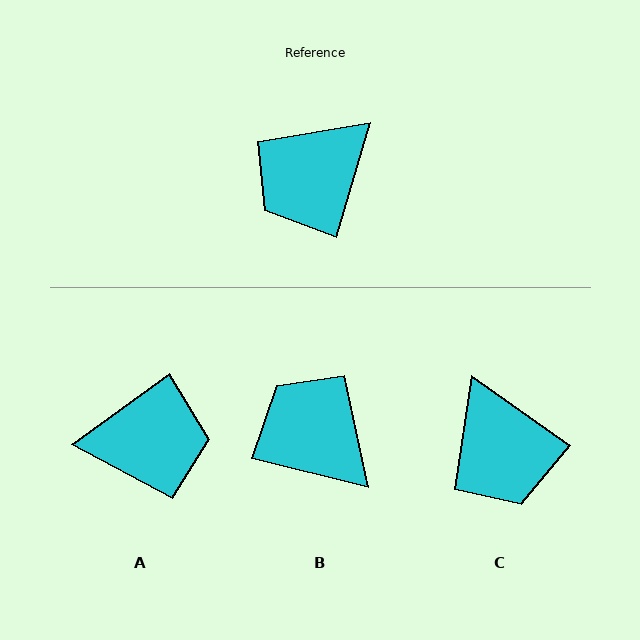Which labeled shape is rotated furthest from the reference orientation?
A, about 142 degrees away.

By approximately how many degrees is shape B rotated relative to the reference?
Approximately 88 degrees clockwise.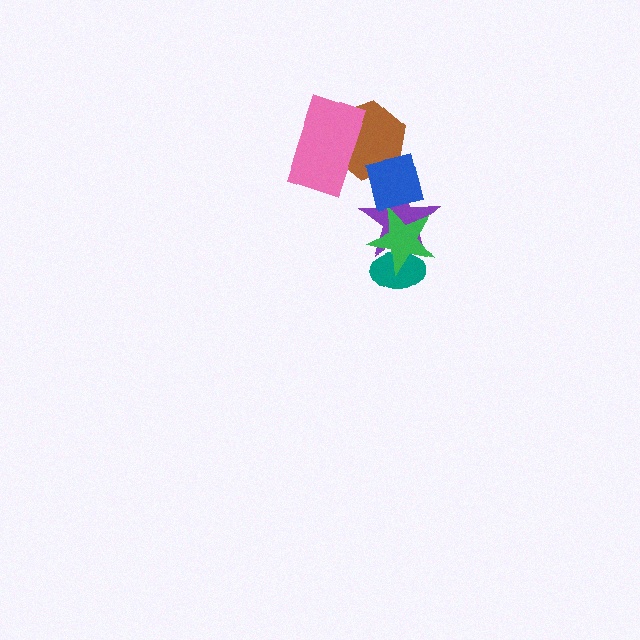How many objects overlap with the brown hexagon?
2 objects overlap with the brown hexagon.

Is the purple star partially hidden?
Yes, it is partially covered by another shape.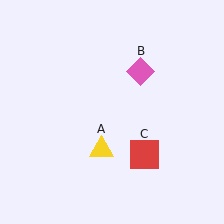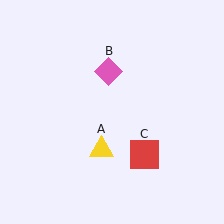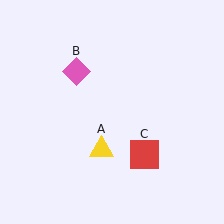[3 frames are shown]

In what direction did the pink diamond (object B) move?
The pink diamond (object B) moved left.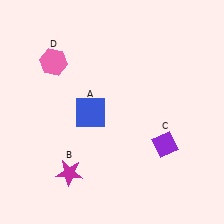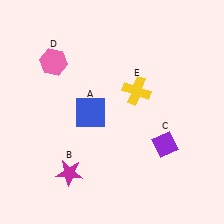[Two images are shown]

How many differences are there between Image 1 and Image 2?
There is 1 difference between the two images.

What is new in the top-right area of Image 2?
A yellow cross (E) was added in the top-right area of Image 2.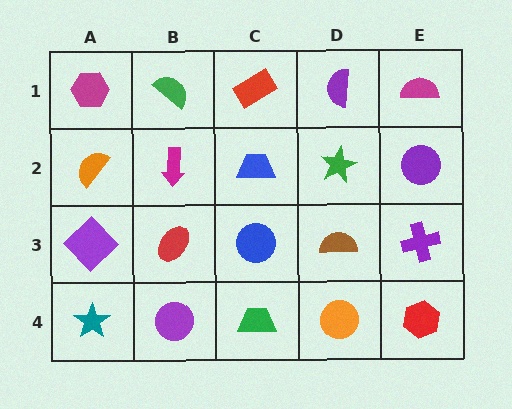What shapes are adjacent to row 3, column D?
A green star (row 2, column D), an orange circle (row 4, column D), a blue circle (row 3, column C), a purple cross (row 3, column E).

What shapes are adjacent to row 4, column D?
A brown semicircle (row 3, column D), a green trapezoid (row 4, column C), a red hexagon (row 4, column E).